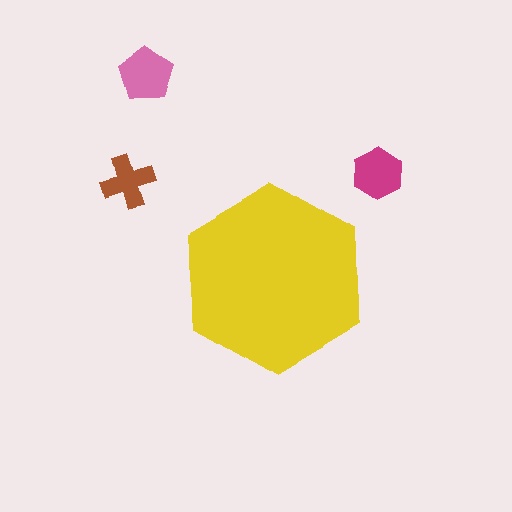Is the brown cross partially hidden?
No, the brown cross is fully visible.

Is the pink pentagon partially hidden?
No, the pink pentagon is fully visible.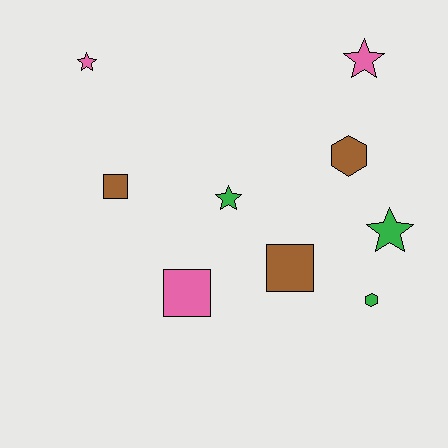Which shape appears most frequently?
Star, with 4 objects.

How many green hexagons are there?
There is 1 green hexagon.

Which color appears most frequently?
Pink, with 3 objects.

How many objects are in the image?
There are 9 objects.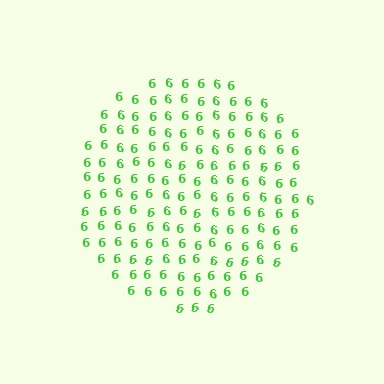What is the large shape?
The large shape is a circle.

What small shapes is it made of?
It is made of small digit 6's.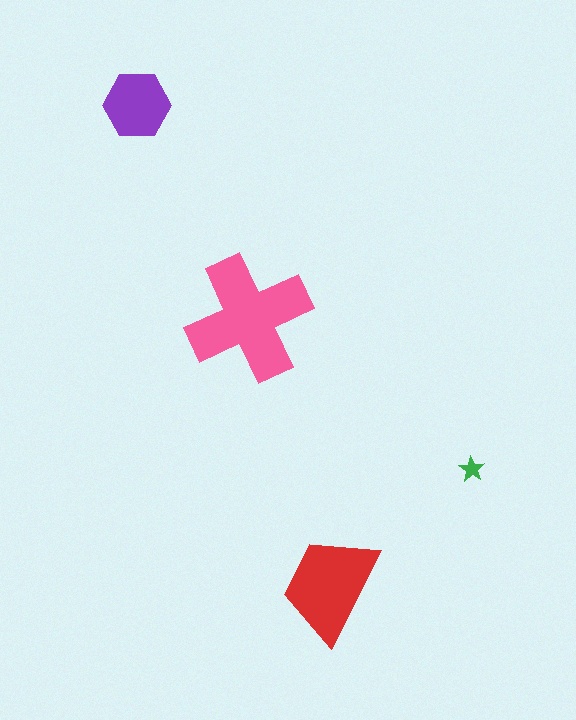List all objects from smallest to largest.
The green star, the purple hexagon, the red trapezoid, the pink cross.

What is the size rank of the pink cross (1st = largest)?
1st.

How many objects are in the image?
There are 4 objects in the image.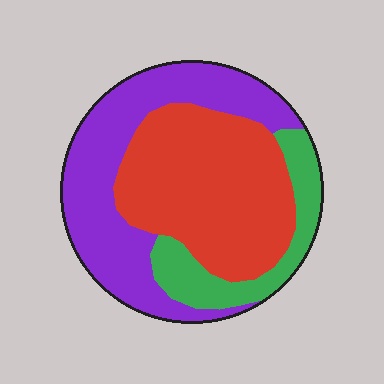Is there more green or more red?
Red.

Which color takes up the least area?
Green, at roughly 15%.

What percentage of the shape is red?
Red covers around 45% of the shape.